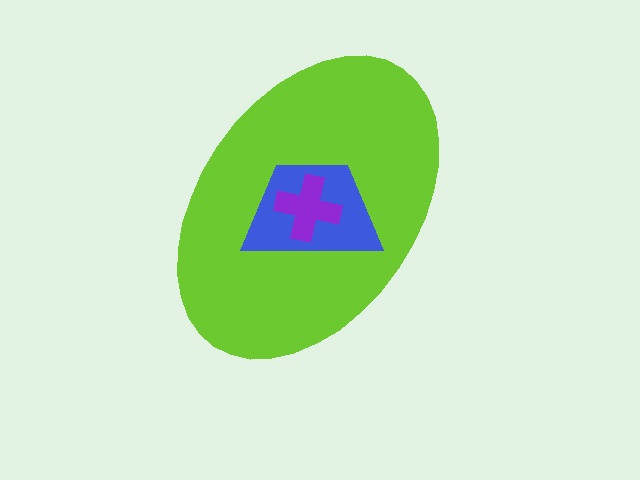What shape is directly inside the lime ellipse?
The blue trapezoid.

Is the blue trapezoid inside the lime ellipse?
Yes.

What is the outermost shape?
The lime ellipse.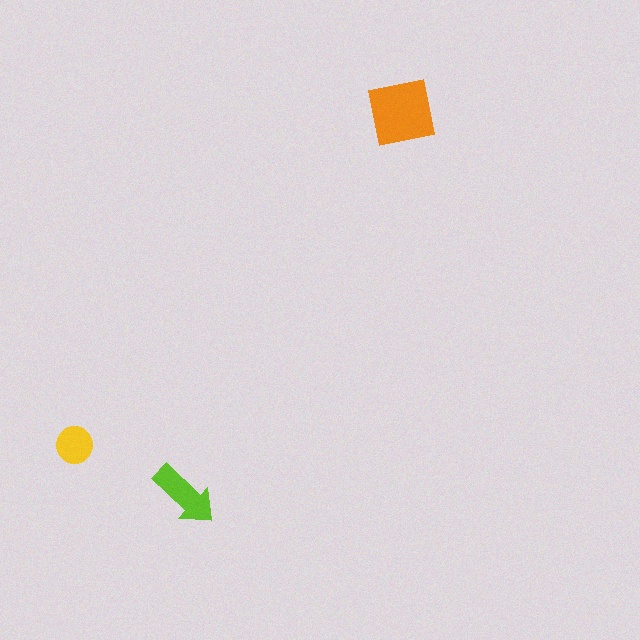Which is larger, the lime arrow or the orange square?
The orange square.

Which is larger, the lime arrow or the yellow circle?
The lime arrow.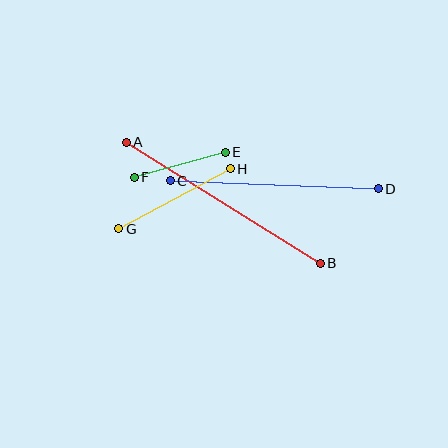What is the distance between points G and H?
The distance is approximately 126 pixels.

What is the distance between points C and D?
The distance is approximately 208 pixels.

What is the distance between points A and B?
The distance is approximately 229 pixels.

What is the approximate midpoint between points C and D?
The midpoint is at approximately (274, 185) pixels.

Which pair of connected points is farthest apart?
Points A and B are farthest apart.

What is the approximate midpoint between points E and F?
The midpoint is at approximately (180, 165) pixels.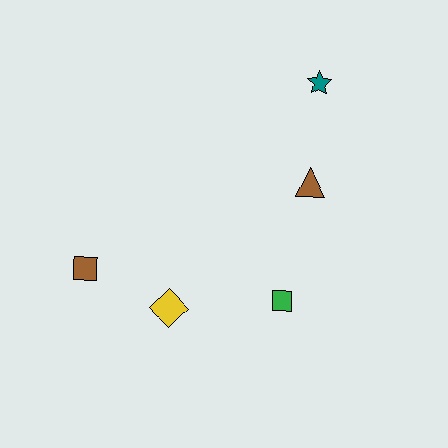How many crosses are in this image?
There are no crosses.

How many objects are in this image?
There are 5 objects.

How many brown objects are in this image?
There are 2 brown objects.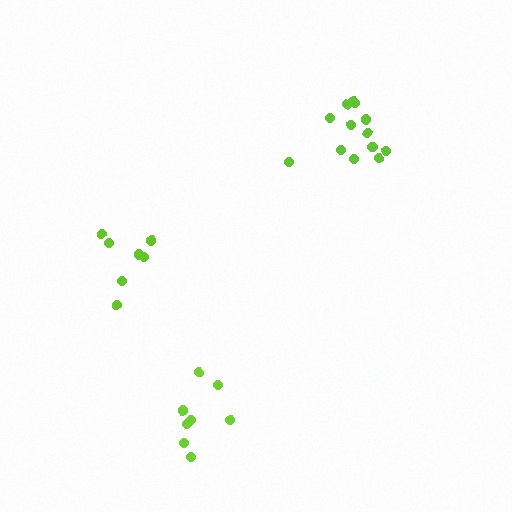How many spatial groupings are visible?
There are 3 spatial groupings.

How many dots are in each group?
Group 1: 7 dots, Group 2: 8 dots, Group 3: 13 dots (28 total).